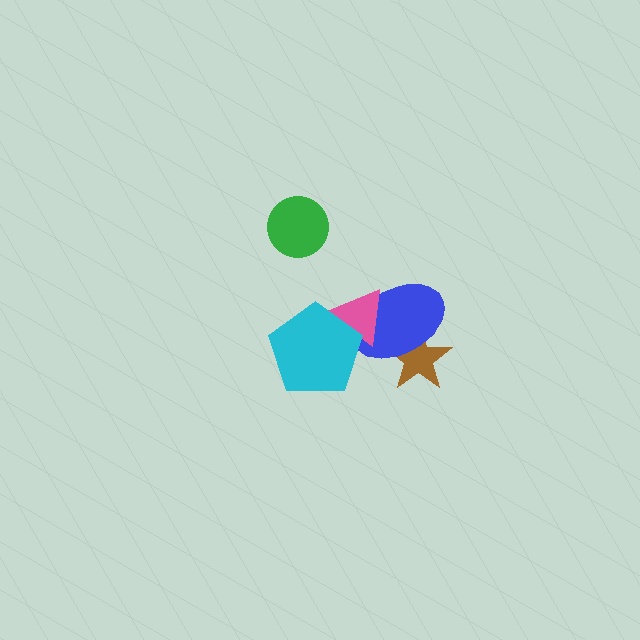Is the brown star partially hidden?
Yes, it is partially covered by another shape.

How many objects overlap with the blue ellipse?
3 objects overlap with the blue ellipse.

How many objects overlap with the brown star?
1 object overlaps with the brown star.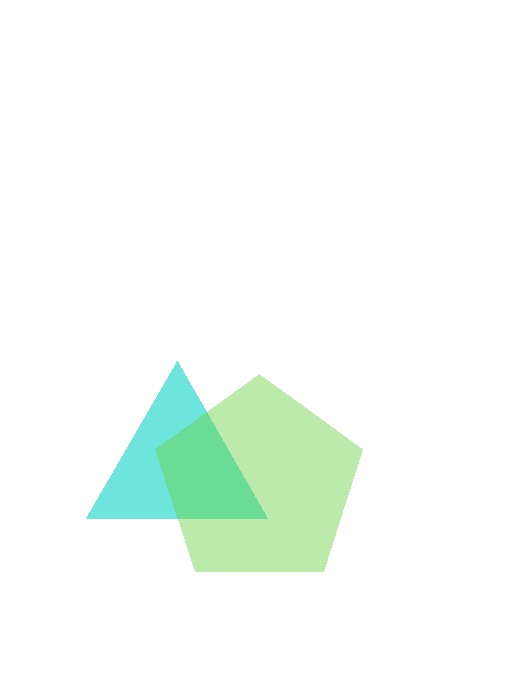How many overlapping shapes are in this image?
There are 2 overlapping shapes in the image.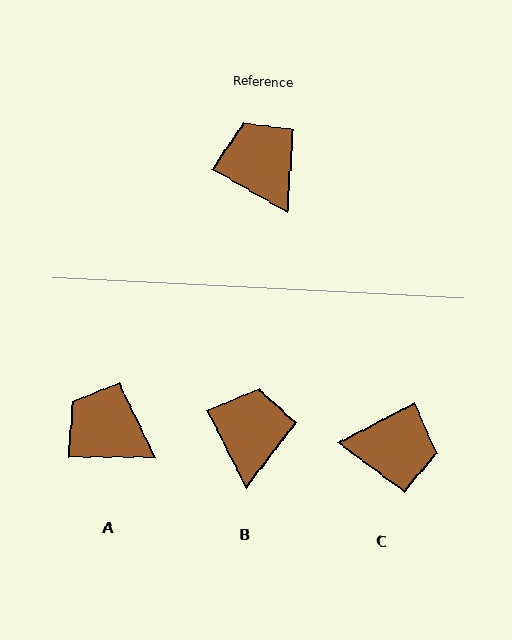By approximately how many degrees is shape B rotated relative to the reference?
Approximately 34 degrees clockwise.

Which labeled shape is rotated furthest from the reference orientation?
C, about 123 degrees away.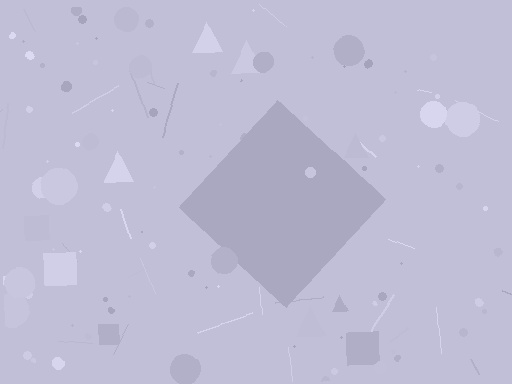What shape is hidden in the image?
A diamond is hidden in the image.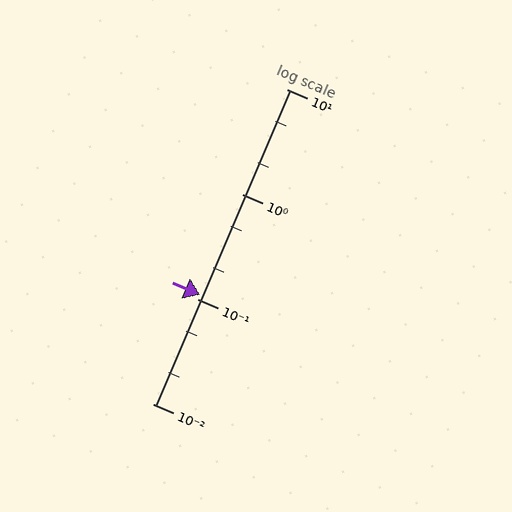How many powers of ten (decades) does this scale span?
The scale spans 3 decades, from 0.01 to 10.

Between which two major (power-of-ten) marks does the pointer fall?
The pointer is between 0.1 and 1.